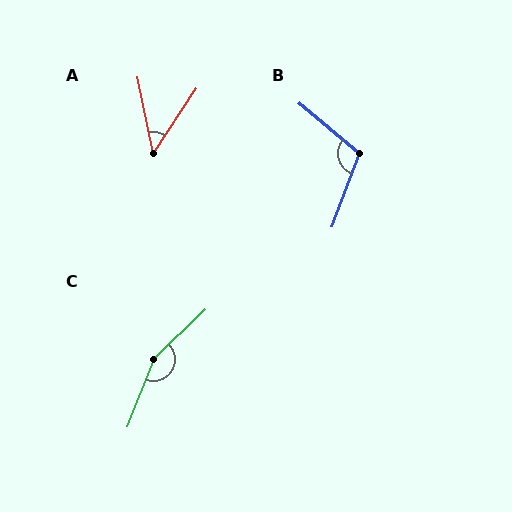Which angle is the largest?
C, at approximately 155 degrees.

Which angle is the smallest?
A, at approximately 45 degrees.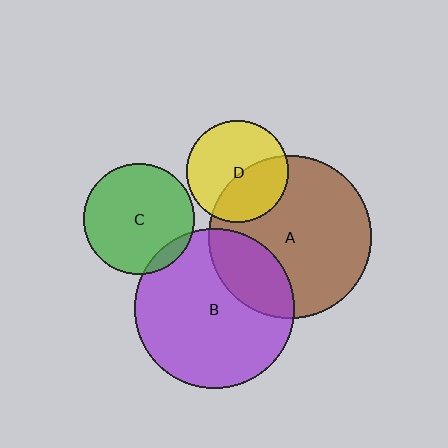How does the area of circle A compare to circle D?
Approximately 2.6 times.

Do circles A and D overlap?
Yes.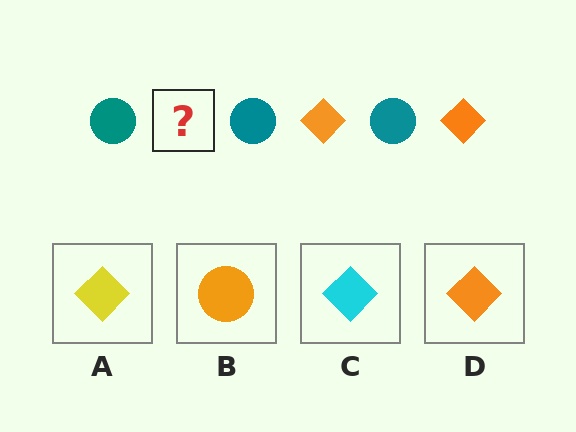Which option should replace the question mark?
Option D.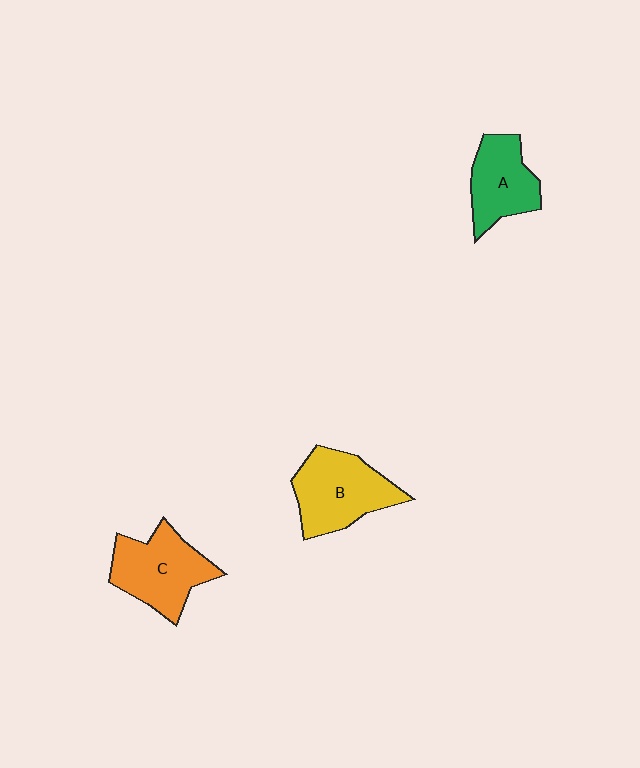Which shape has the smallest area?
Shape A (green).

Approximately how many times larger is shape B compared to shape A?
Approximately 1.3 times.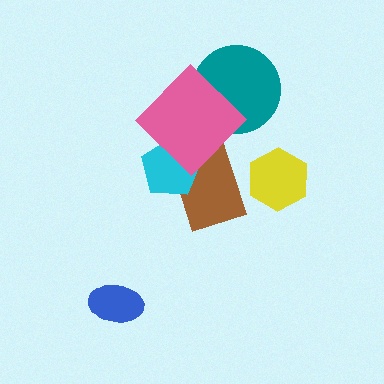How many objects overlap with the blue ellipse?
0 objects overlap with the blue ellipse.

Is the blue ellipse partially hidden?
No, no other shape covers it.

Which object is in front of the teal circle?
The pink diamond is in front of the teal circle.